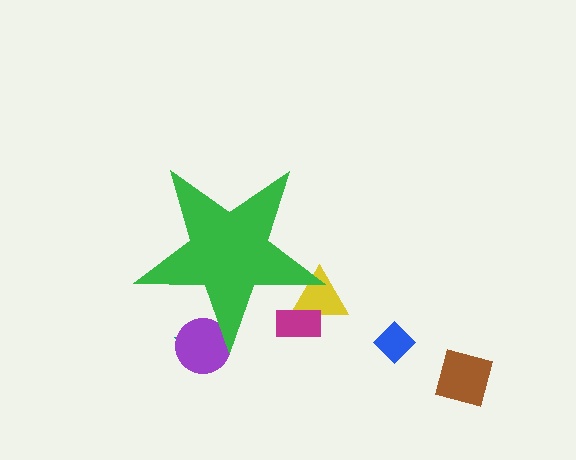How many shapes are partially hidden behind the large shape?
4 shapes are partially hidden.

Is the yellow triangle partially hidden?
Yes, the yellow triangle is partially hidden behind the green star.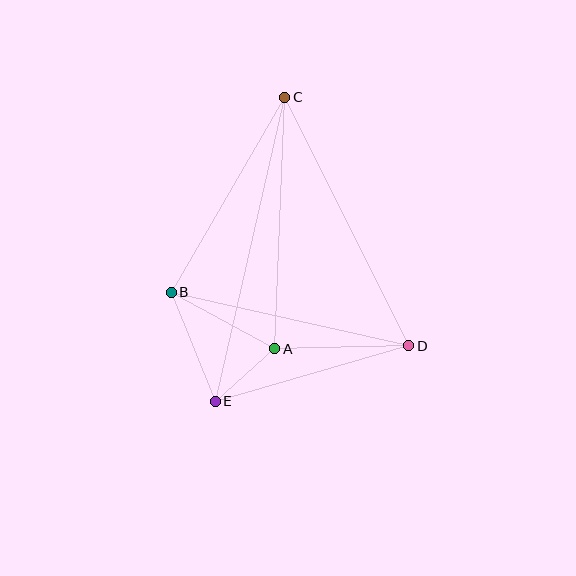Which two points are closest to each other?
Points A and E are closest to each other.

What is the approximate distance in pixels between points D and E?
The distance between D and E is approximately 201 pixels.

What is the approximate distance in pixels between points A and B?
The distance between A and B is approximately 118 pixels.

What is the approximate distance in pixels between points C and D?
The distance between C and D is approximately 278 pixels.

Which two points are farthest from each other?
Points C and E are farthest from each other.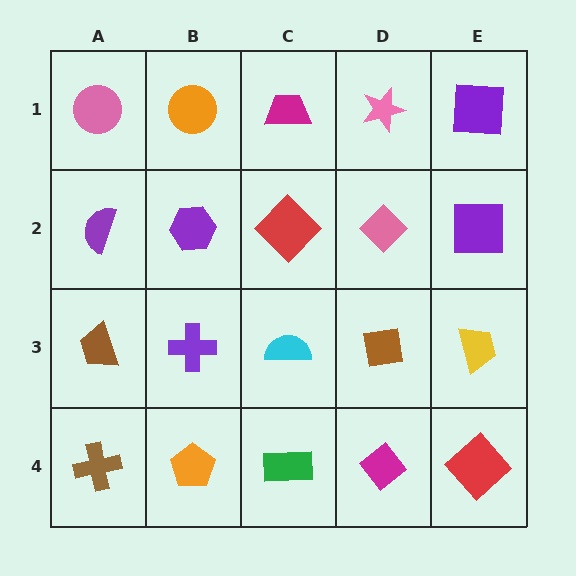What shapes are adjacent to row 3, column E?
A purple square (row 2, column E), a red diamond (row 4, column E), a brown square (row 3, column D).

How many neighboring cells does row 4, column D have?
3.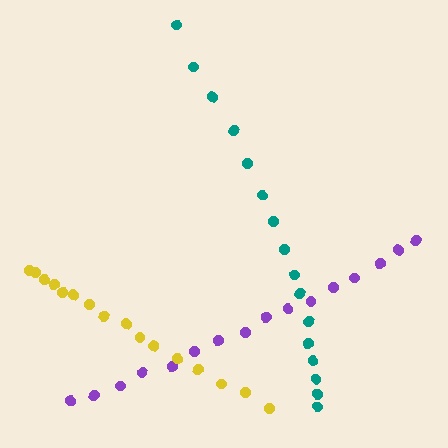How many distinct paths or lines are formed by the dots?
There are 3 distinct paths.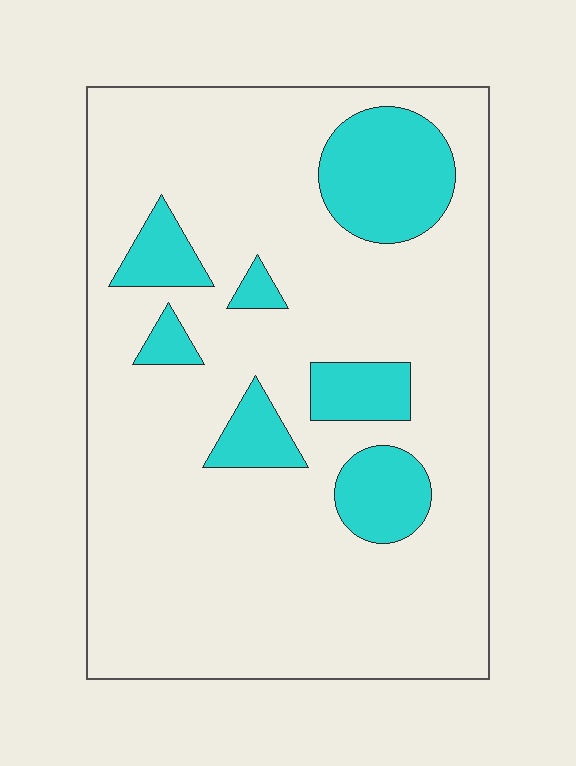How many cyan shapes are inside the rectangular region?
7.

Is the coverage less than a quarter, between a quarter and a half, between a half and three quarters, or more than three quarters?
Less than a quarter.